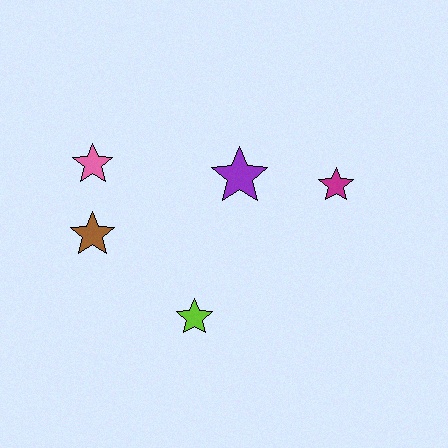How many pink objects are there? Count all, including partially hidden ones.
There is 1 pink object.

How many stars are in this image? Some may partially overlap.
There are 5 stars.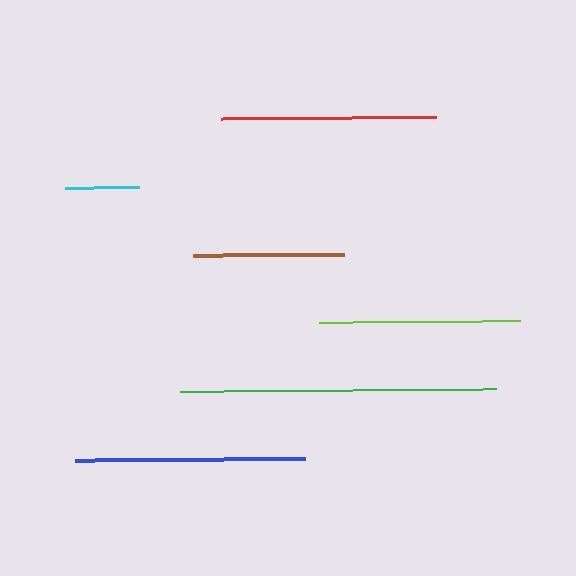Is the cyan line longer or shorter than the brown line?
The brown line is longer than the cyan line.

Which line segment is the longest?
The green line is the longest at approximately 316 pixels.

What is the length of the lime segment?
The lime segment is approximately 201 pixels long.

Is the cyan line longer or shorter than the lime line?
The lime line is longer than the cyan line.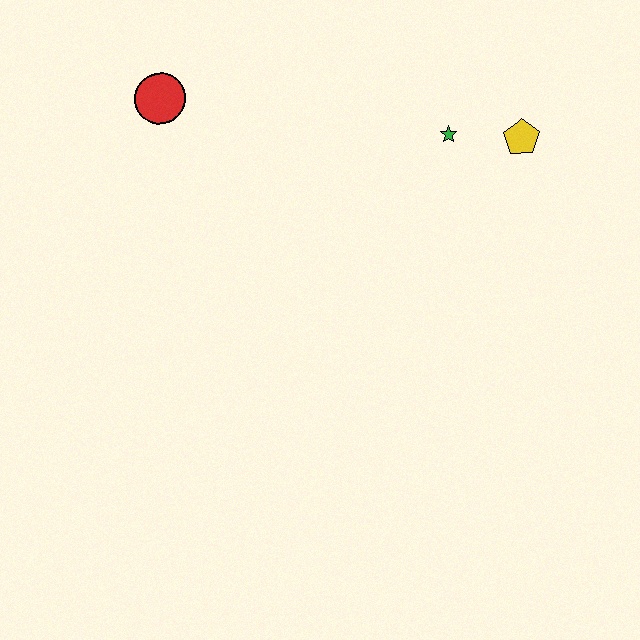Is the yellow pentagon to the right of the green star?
Yes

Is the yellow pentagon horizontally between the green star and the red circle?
No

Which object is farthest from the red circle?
The yellow pentagon is farthest from the red circle.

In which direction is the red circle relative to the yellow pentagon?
The red circle is to the left of the yellow pentagon.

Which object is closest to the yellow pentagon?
The green star is closest to the yellow pentagon.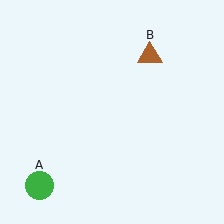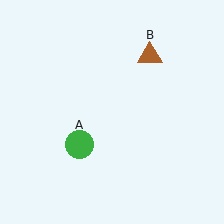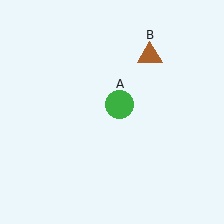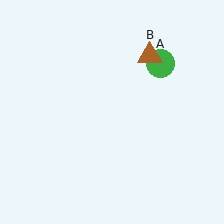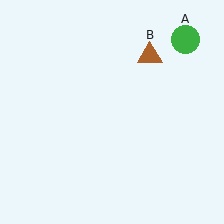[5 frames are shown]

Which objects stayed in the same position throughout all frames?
Brown triangle (object B) remained stationary.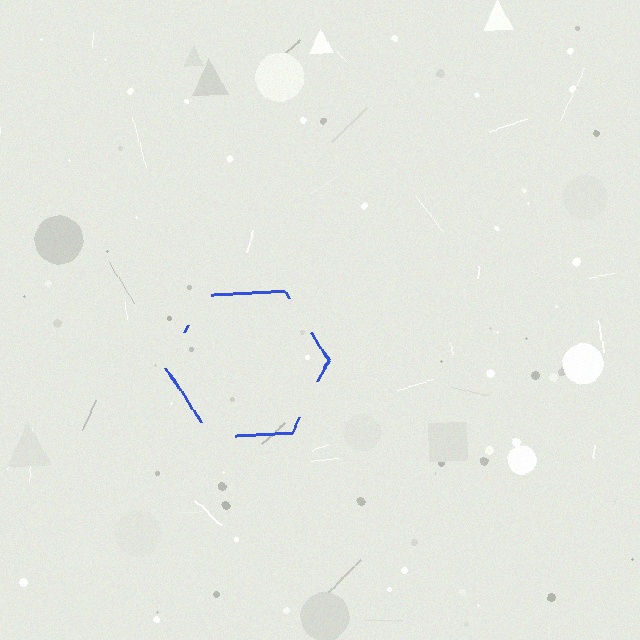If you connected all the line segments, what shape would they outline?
They would outline a hexagon.